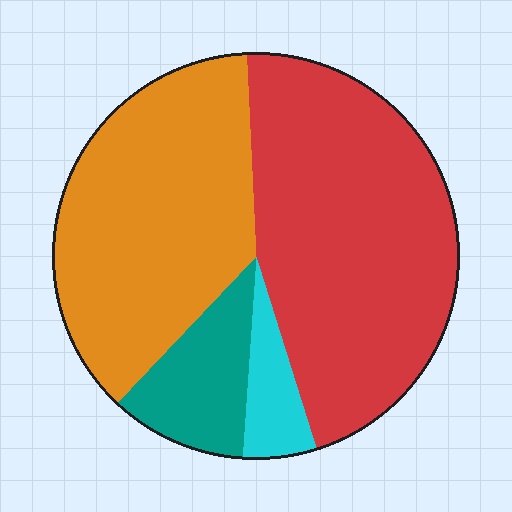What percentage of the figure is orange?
Orange takes up about three eighths (3/8) of the figure.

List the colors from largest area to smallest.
From largest to smallest: red, orange, teal, cyan.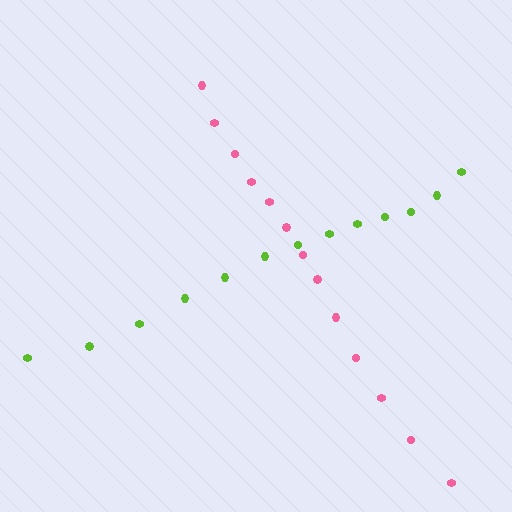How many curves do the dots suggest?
There are 2 distinct paths.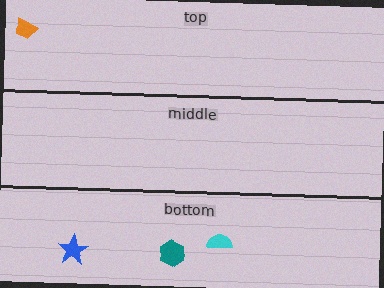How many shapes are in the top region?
1.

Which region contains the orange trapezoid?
The top region.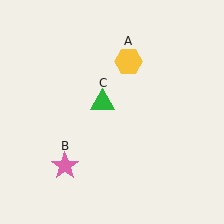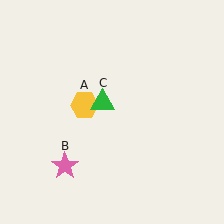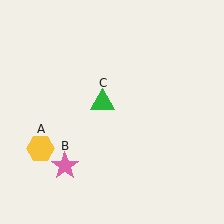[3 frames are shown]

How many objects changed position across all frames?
1 object changed position: yellow hexagon (object A).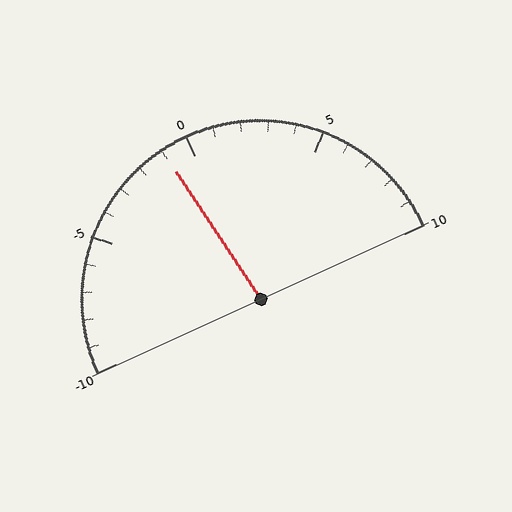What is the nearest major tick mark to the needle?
The nearest major tick mark is 0.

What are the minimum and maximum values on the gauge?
The gauge ranges from -10 to 10.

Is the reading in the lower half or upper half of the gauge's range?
The reading is in the lower half of the range (-10 to 10).